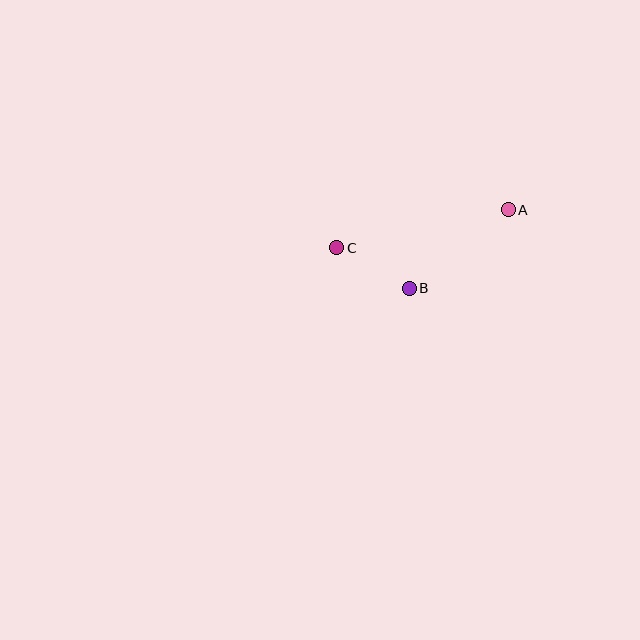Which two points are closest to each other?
Points B and C are closest to each other.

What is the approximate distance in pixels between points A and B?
The distance between A and B is approximately 126 pixels.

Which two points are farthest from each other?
Points A and C are farthest from each other.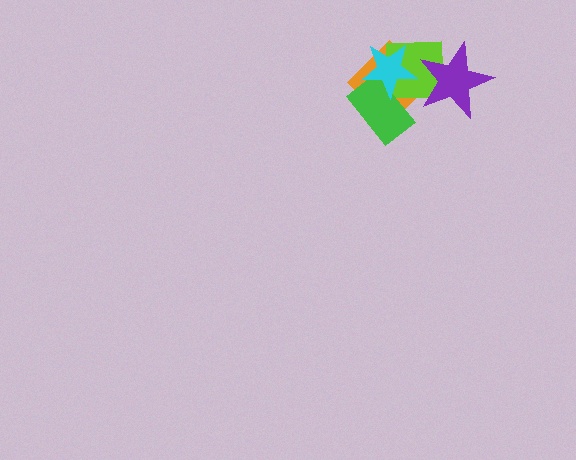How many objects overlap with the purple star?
2 objects overlap with the purple star.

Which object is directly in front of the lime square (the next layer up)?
The green rectangle is directly in front of the lime square.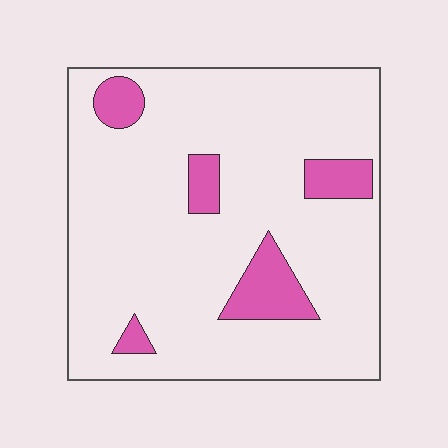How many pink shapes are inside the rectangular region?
5.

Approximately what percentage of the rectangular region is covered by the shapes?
Approximately 15%.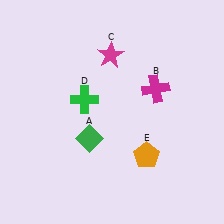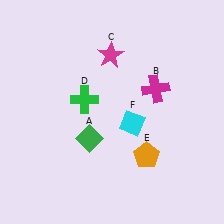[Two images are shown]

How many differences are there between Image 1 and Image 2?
There is 1 difference between the two images.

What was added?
A cyan diamond (F) was added in Image 2.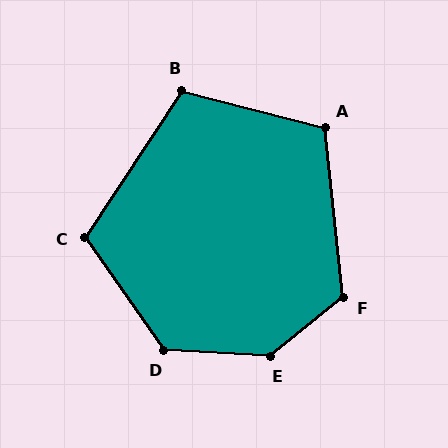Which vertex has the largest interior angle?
E, at approximately 138 degrees.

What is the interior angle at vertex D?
Approximately 128 degrees (obtuse).